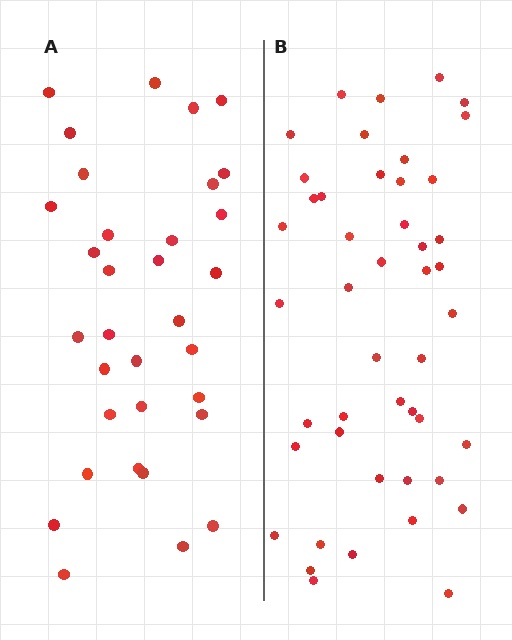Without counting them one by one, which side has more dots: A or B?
Region B (the right region) has more dots.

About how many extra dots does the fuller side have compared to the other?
Region B has approximately 15 more dots than region A.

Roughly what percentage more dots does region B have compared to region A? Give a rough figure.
About 40% more.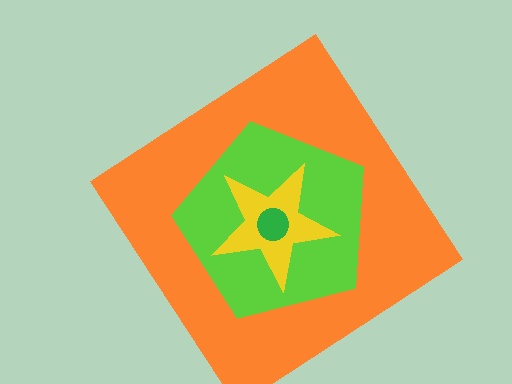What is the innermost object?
The green circle.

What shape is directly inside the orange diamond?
The lime pentagon.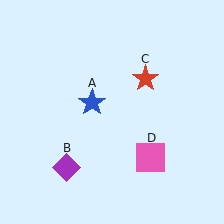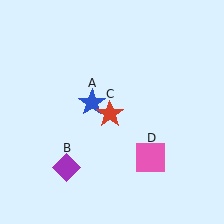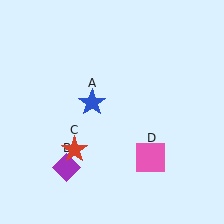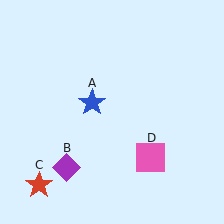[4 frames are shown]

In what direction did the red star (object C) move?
The red star (object C) moved down and to the left.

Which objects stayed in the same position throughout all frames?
Blue star (object A) and purple diamond (object B) and pink square (object D) remained stationary.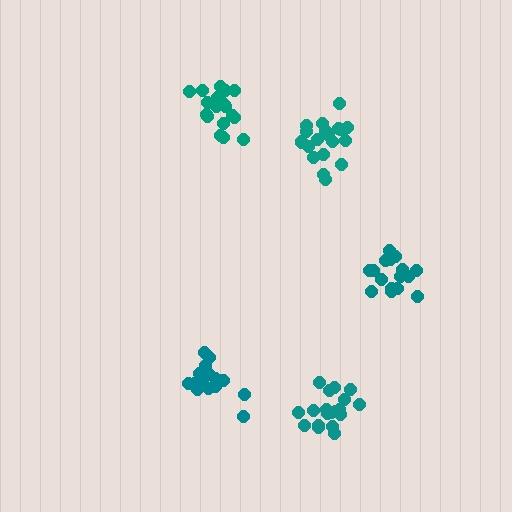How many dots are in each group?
Group 1: 20 dots, Group 2: 16 dots, Group 3: 19 dots, Group 4: 18 dots, Group 5: 20 dots (93 total).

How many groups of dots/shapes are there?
There are 5 groups.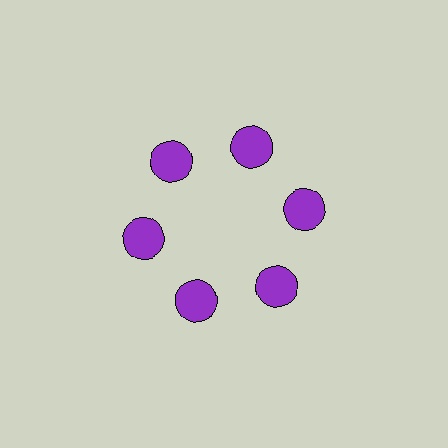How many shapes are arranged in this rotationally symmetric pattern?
There are 6 shapes, arranged in 6 groups of 1.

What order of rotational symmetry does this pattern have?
This pattern has 6-fold rotational symmetry.